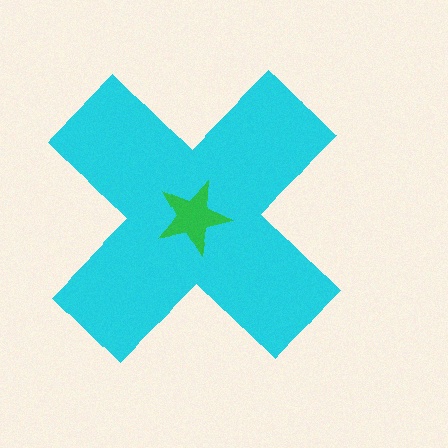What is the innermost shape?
The green star.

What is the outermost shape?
The cyan cross.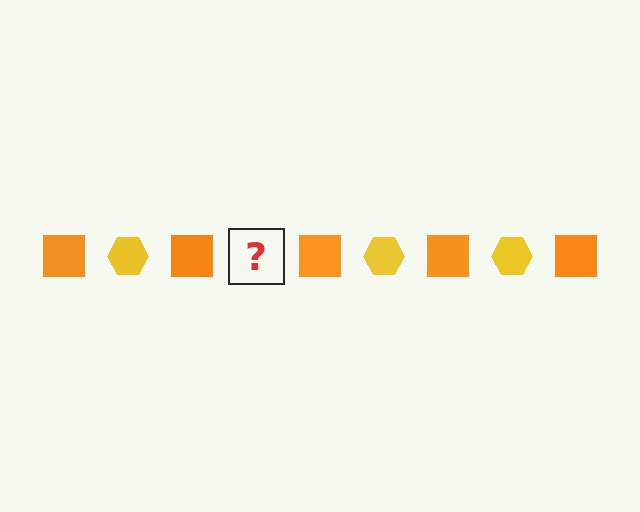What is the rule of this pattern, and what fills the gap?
The rule is that the pattern alternates between orange square and yellow hexagon. The gap should be filled with a yellow hexagon.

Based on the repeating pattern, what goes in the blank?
The blank should be a yellow hexagon.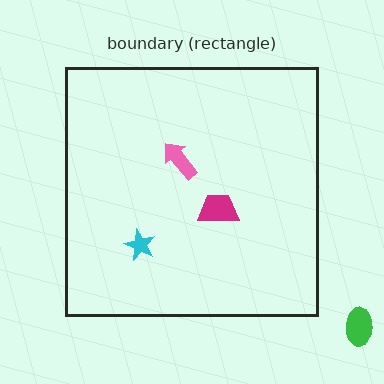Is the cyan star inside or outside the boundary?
Inside.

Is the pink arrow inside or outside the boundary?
Inside.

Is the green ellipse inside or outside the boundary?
Outside.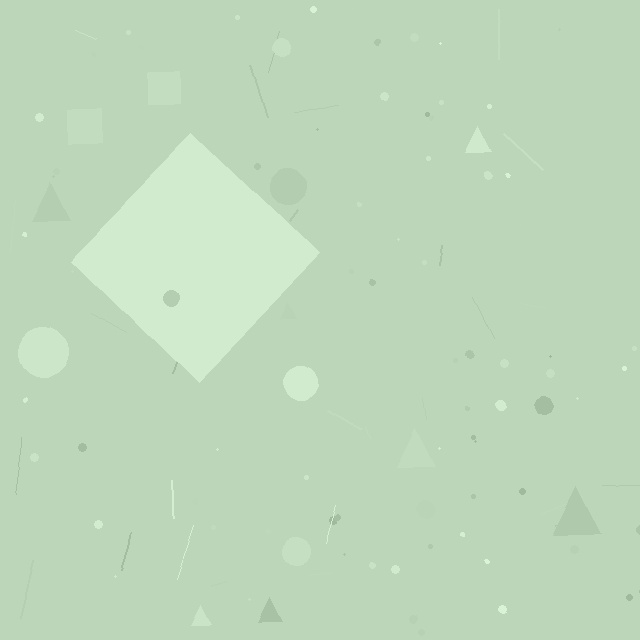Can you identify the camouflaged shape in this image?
The camouflaged shape is a diamond.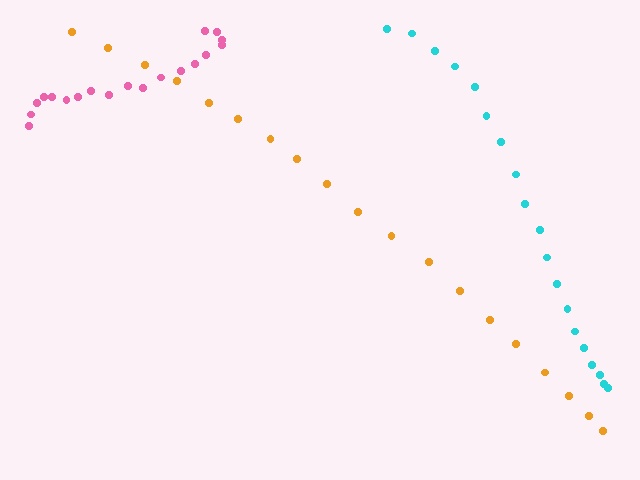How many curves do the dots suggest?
There are 3 distinct paths.